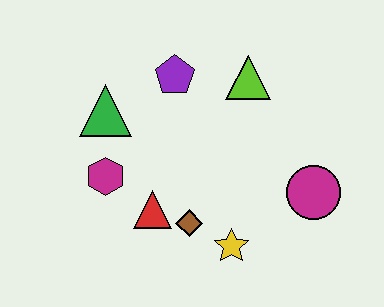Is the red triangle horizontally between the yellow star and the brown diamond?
No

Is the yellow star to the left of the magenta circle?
Yes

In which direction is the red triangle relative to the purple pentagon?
The red triangle is below the purple pentagon.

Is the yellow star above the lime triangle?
No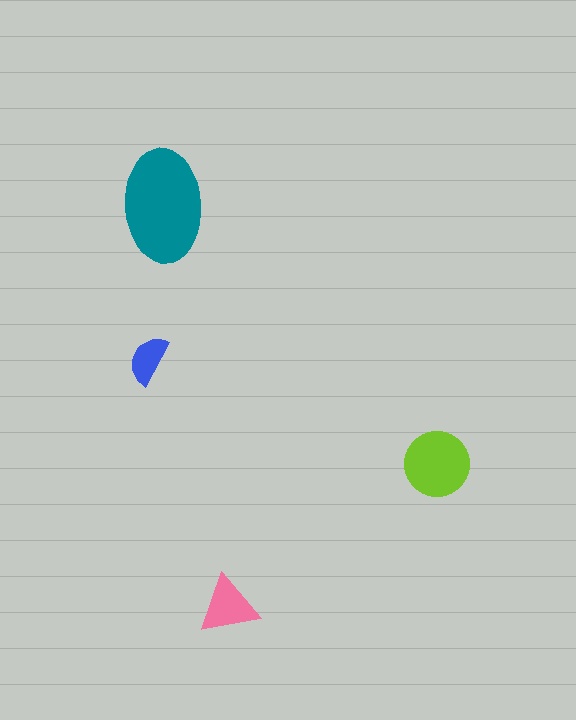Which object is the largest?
The teal ellipse.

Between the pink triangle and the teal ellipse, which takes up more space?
The teal ellipse.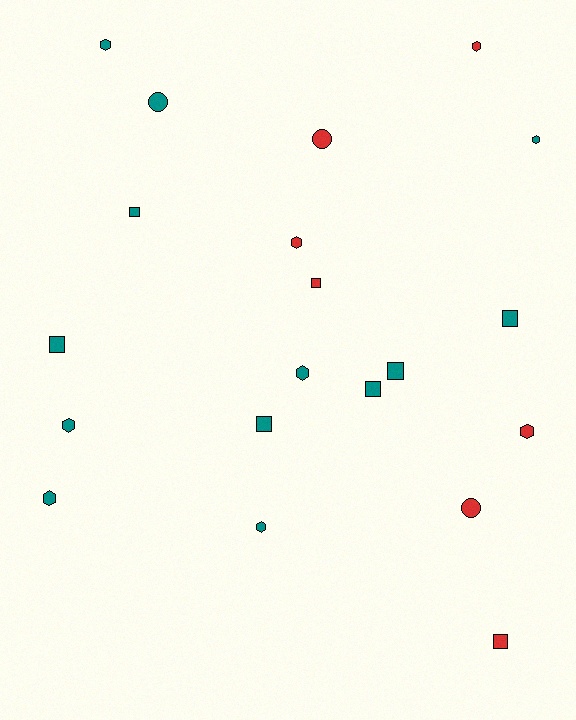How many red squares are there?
There are 2 red squares.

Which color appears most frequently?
Teal, with 13 objects.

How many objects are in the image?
There are 20 objects.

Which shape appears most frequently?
Hexagon, with 9 objects.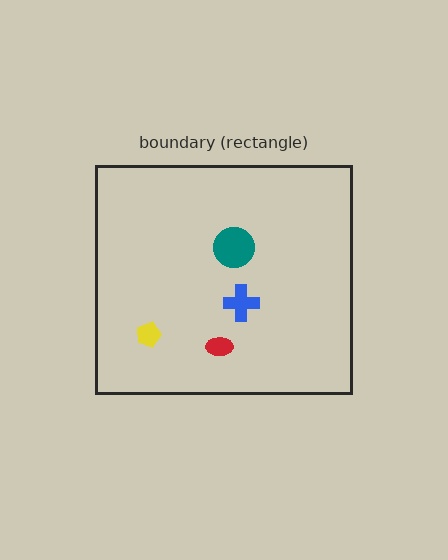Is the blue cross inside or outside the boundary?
Inside.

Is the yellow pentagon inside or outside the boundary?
Inside.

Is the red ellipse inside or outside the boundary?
Inside.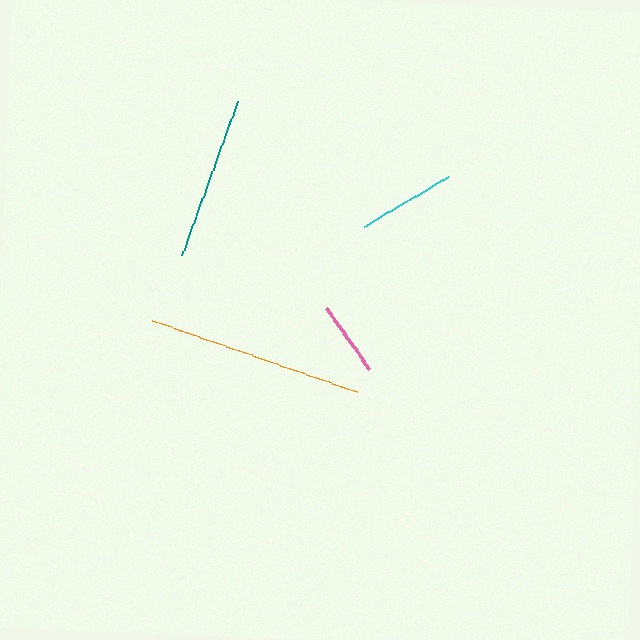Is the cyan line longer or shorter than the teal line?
The teal line is longer than the cyan line.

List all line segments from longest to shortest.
From longest to shortest: orange, teal, cyan, pink.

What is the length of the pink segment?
The pink segment is approximately 74 pixels long.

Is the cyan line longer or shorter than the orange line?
The orange line is longer than the cyan line.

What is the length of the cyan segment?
The cyan segment is approximately 98 pixels long.